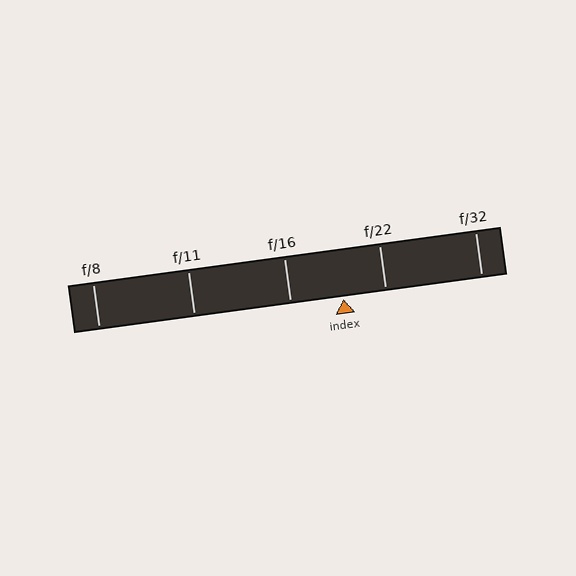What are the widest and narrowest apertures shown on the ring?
The widest aperture shown is f/8 and the narrowest is f/32.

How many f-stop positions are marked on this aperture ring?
There are 5 f-stop positions marked.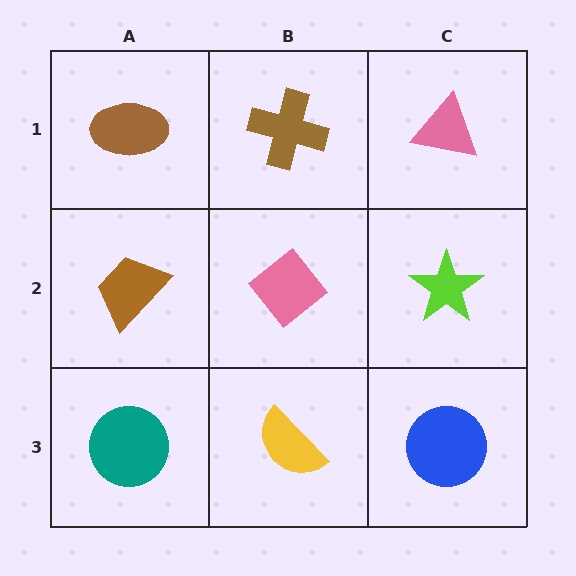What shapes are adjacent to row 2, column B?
A brown cross (row 1, column B), a yellow semicircle (row 3, column B), a brown trapezoid (row 2, column A), a lime star (row 2, column C).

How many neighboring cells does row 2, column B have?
4.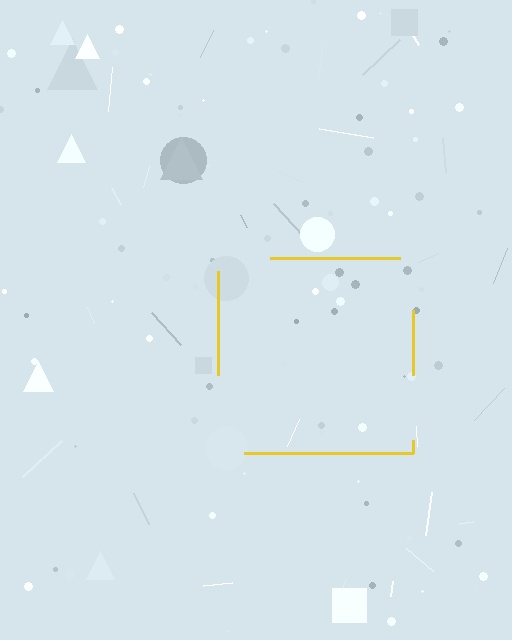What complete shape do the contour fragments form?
The contour fragments form a square.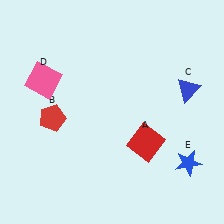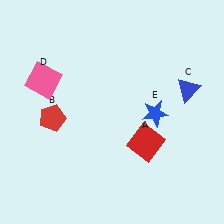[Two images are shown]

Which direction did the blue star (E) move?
The blue star (E) moved up.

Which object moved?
The blue star (E) moved up.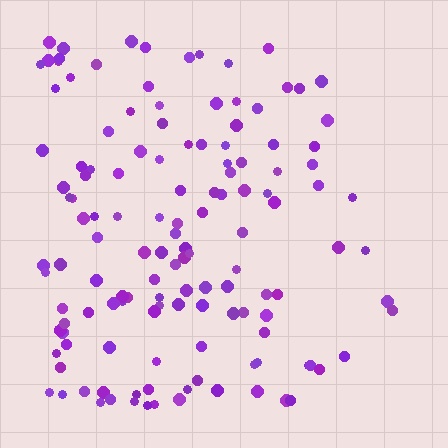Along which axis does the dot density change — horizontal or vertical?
Horizontal.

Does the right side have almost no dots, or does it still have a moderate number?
Still a moderate number, just noticeably fewer than the left.